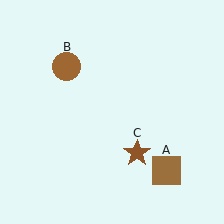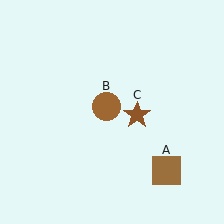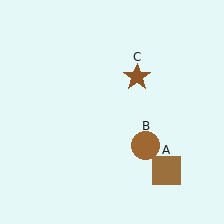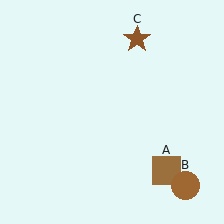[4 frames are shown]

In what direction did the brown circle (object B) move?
The brown circle (object B) moved down and to the right.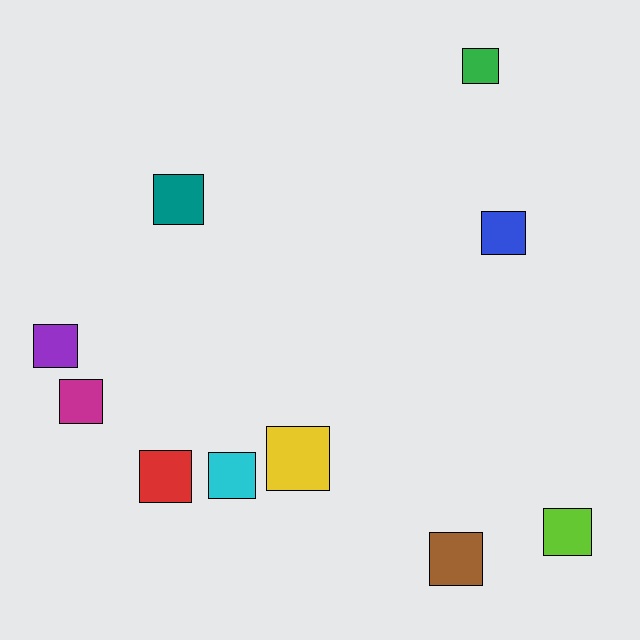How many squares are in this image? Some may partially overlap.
There are 10 squares.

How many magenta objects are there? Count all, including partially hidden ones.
There is 1 magenta object.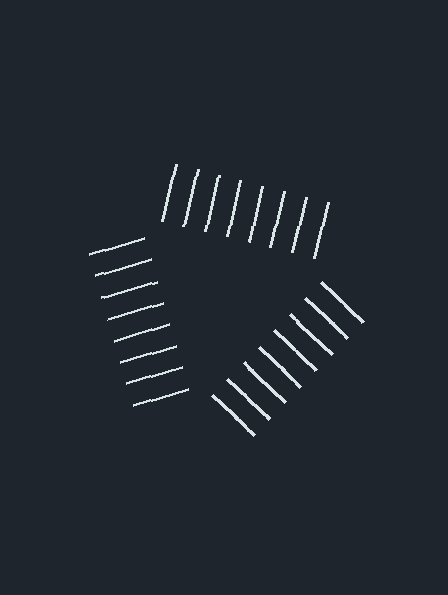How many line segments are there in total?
24 — 8 along each of the 3 edges.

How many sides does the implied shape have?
3 sides — the line-ends trace a triangle.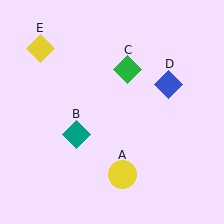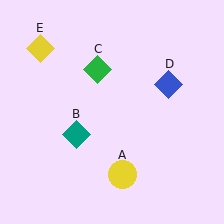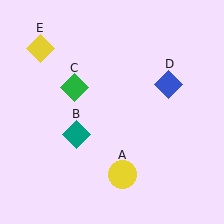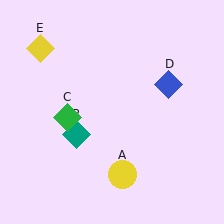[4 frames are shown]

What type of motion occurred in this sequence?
The green diamond (object C) rotated counterclockwise around the center of the scene.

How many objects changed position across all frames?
1 object changed position: green diamond (object C).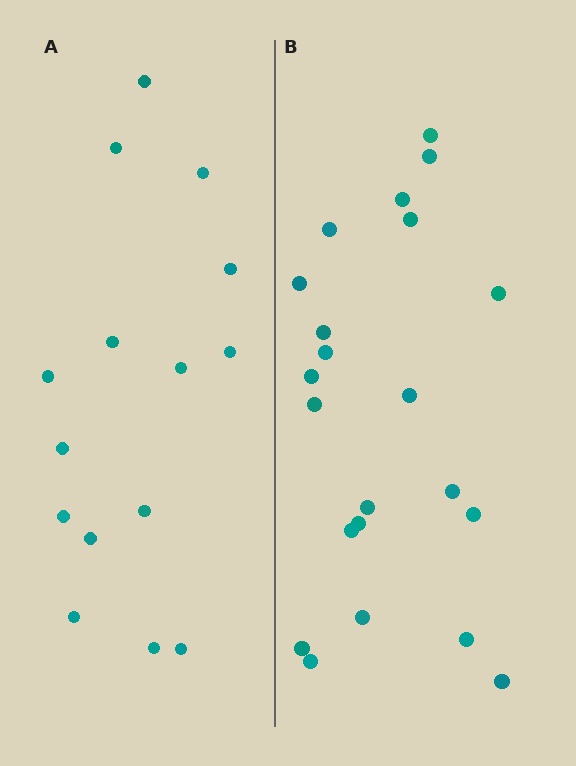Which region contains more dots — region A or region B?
Region B (the right region) has more dots.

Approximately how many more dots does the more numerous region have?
Region B has roughly 8 or so more dots than region A.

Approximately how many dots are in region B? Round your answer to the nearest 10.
About 20 dots. (The exact count is 22, which rounds to 20.)